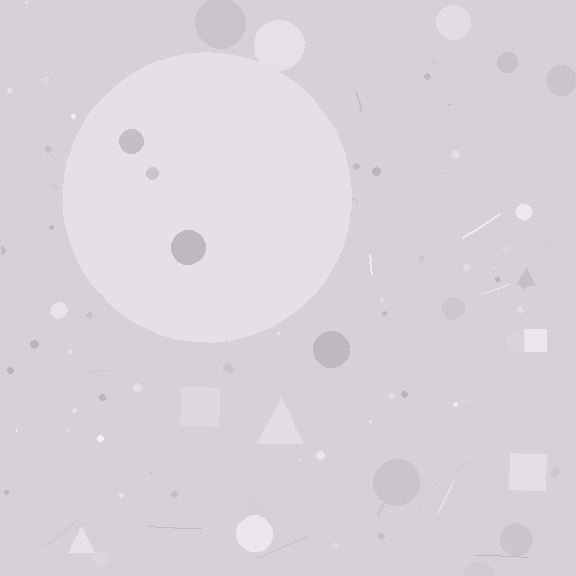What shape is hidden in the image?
A circle is hidden in the image.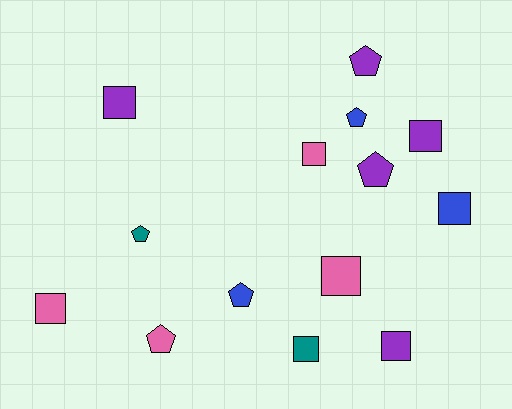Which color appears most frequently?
Purple, with 5 objects.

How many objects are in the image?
There are 14 objects.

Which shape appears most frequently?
Square, with 8 objects.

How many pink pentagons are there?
There is 1 pink pentagon.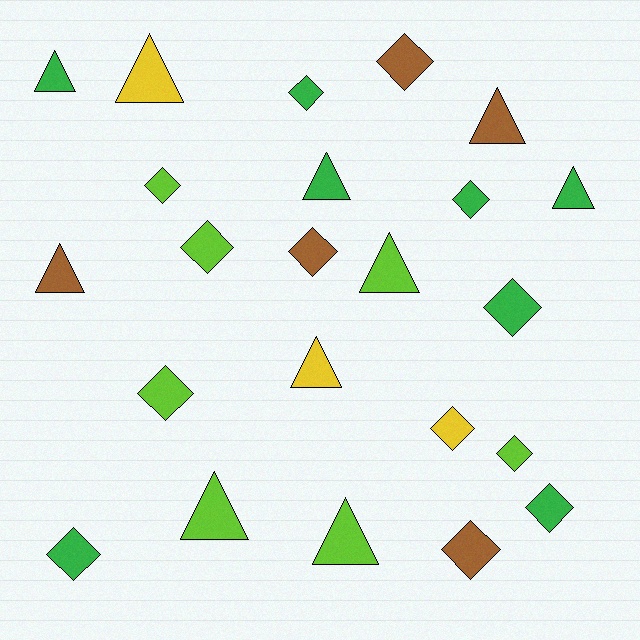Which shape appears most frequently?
Diamond, with 13 objects.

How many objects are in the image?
There are 23 objects.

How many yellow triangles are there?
There are 2 yellow triangles.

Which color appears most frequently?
Green, with 8 objects.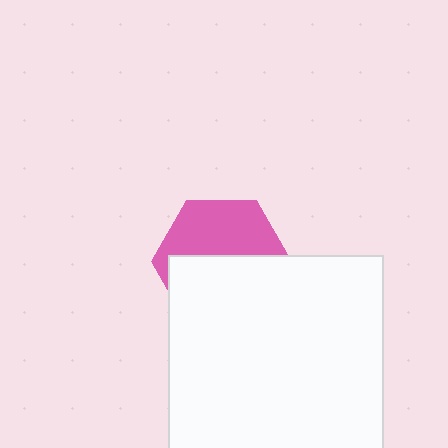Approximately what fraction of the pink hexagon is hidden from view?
Roughly 54% of the pink hexagon is hidden behind the white square.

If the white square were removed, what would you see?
You would see the complete pink hexagon.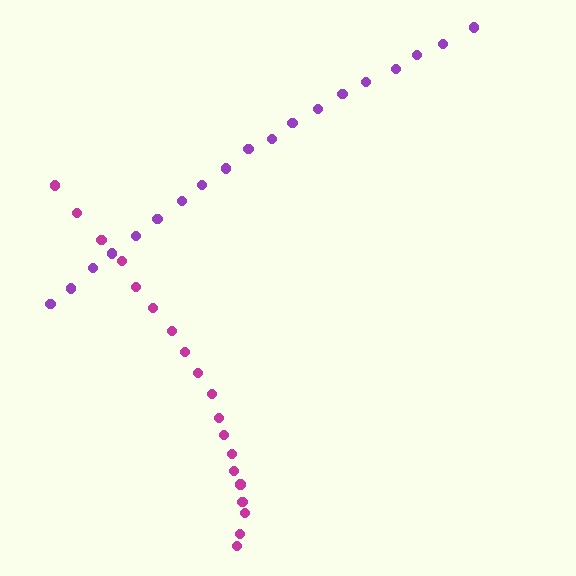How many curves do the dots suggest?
There are 2 distinct paths.